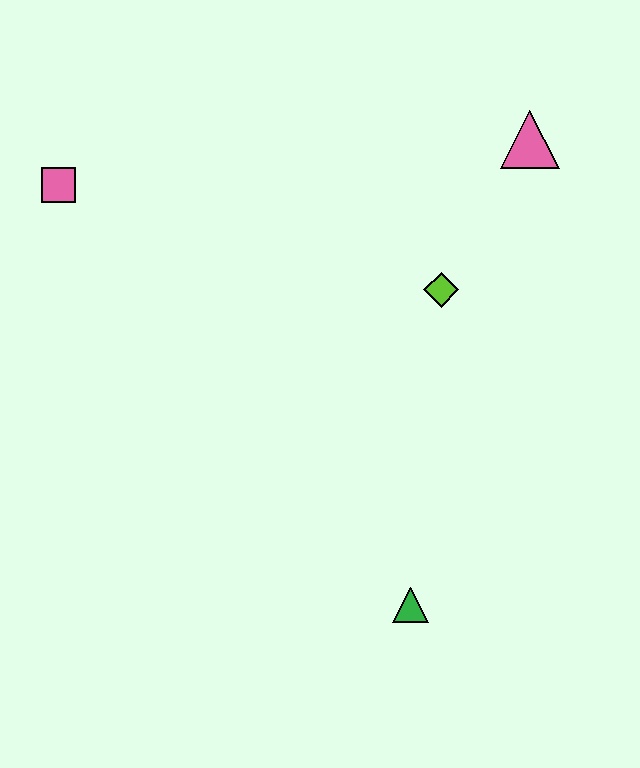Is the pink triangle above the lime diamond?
Yes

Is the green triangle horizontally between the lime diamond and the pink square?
Yes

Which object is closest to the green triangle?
The lime diamond is closest to the green triangle.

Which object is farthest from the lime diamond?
The pink square is farthest from the lime diamond.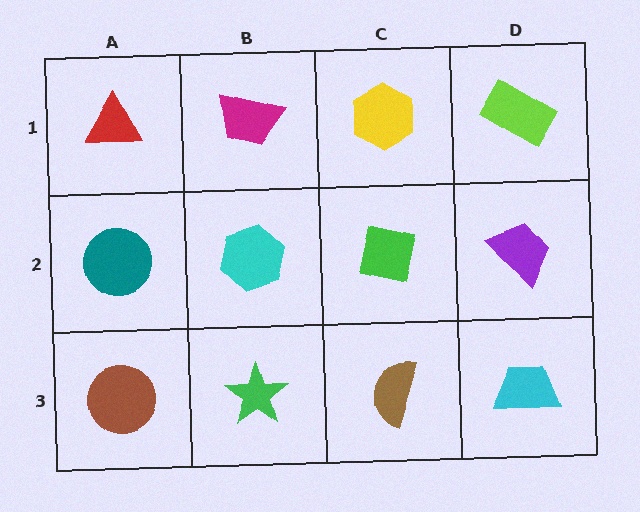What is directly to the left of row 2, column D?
A green square.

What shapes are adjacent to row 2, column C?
A yellow hexagon (row 1, column C), a brown semicircle (row 3, column C), a cyan hexagon (row 2, column B), a purple trapezoid (row 2, column D).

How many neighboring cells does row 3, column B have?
3.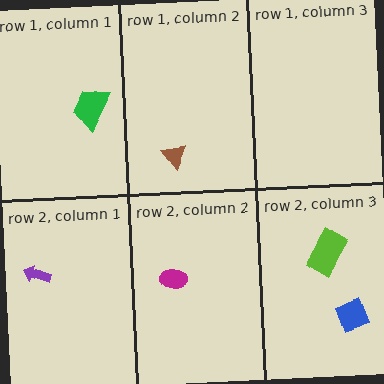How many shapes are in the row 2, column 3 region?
2.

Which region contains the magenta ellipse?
The row 2, column 2 region.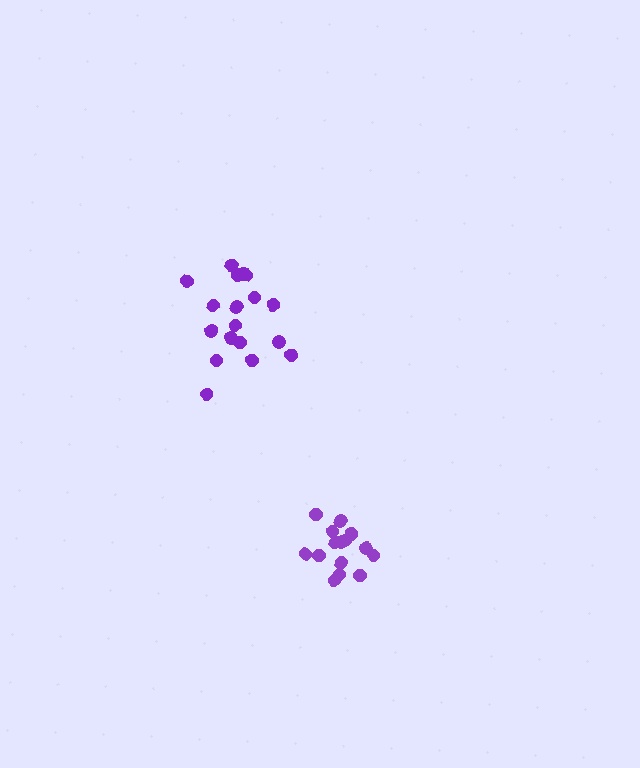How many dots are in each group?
Group 1: 18 dots, Group 2: 15 dots (33 total).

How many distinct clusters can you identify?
There are 2 distinct clusters.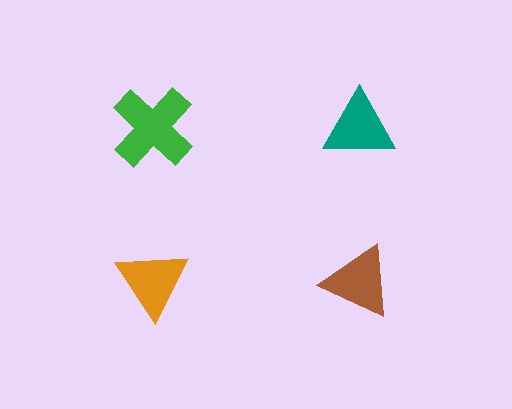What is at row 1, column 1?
A green cross.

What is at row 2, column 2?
A brown triangle.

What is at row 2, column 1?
An orange triangle.